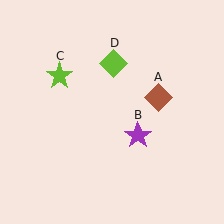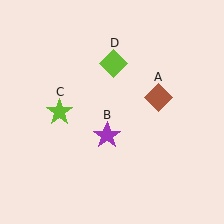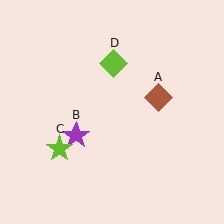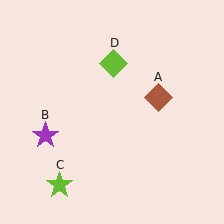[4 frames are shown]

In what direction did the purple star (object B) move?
The purple star (object B) moved left.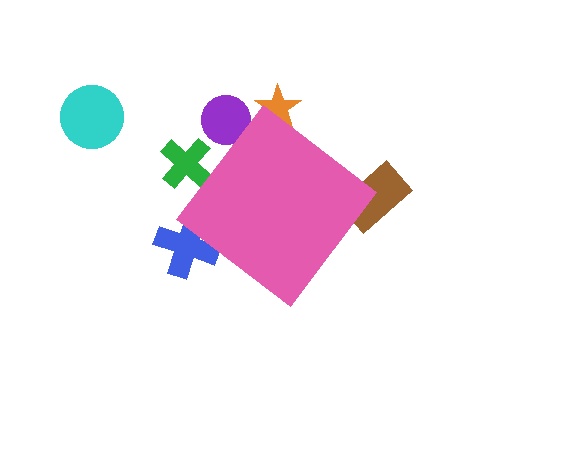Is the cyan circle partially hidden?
No, the cyan circle is fully visible.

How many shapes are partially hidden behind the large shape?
5 shapes are partially hidden.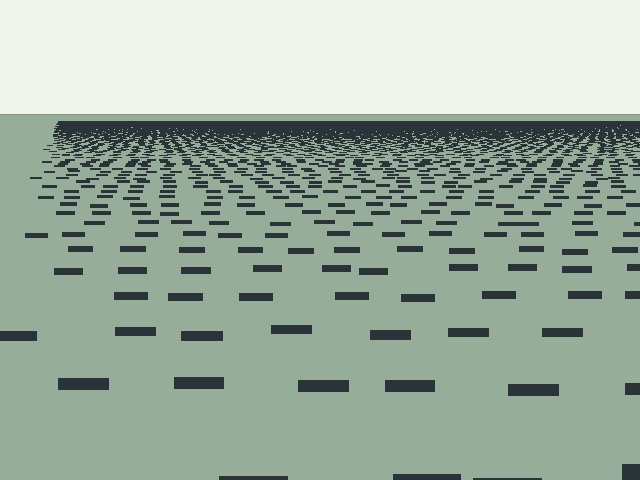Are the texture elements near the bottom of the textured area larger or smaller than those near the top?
Larger. Near the bottom, elements are closer to the viewer and appear at a bigger on-screen size.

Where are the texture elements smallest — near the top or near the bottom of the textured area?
Near the top.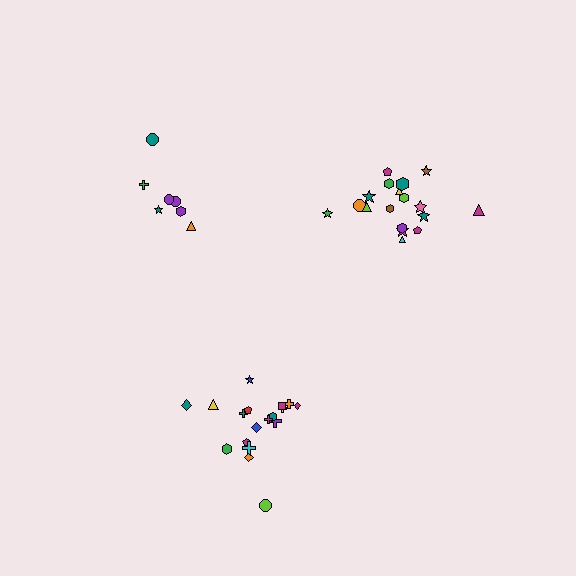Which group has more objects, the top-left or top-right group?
The top-right group.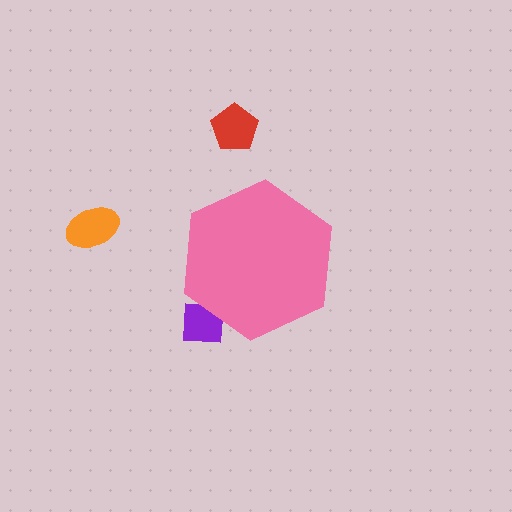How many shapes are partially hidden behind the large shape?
1 shape is partially hidden.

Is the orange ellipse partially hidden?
No, the orange ellipse is fully visible.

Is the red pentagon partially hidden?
No, the red pentagon is fully visible.